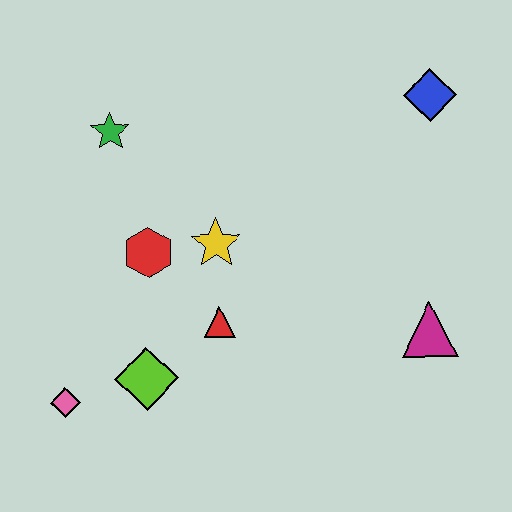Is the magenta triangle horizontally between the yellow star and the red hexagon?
No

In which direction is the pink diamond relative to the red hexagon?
The pink diamond is below the red hexagon.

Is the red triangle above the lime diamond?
Yes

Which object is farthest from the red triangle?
The blue diamond is farthest from the red triangle.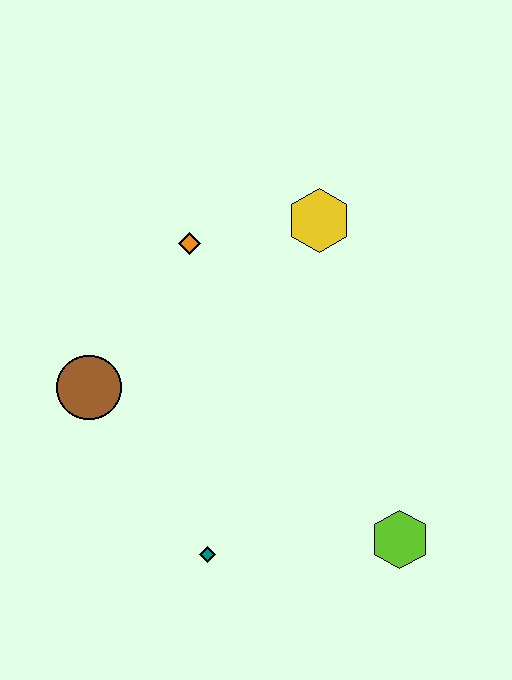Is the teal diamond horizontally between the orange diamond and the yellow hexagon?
Yes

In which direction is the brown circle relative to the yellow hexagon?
The brown circle is to the left of the yellow hexagon.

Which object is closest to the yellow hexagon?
The orange diamond is closest to the yellow hexagon.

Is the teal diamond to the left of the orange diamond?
No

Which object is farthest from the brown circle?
The lime hexagon is farthest from the brown circle.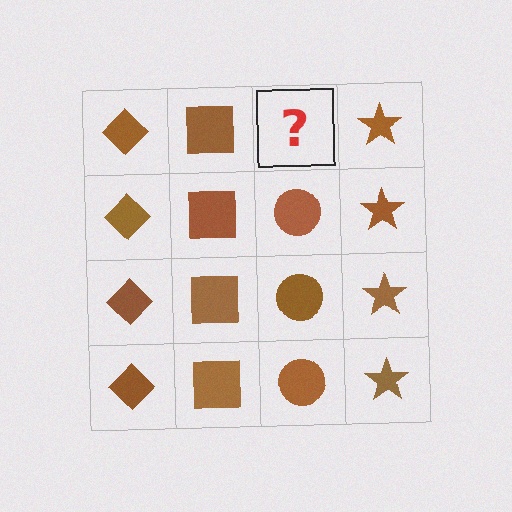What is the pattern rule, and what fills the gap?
The rule is that each column has a consistent shape. The gap should be filled with a brown circle.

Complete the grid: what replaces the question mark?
The question mark should be replaced with a brown circle.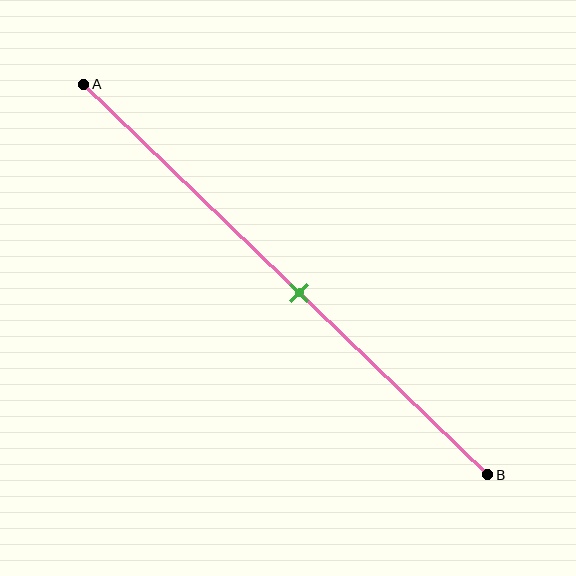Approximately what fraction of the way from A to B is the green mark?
The green mark is approximately 55% of the way from A to B.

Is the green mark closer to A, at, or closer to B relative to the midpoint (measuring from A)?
The green mark is closer to point B than the midpoint of segment AB.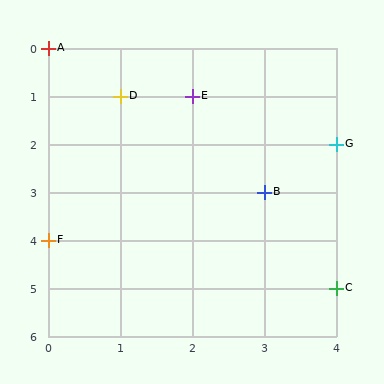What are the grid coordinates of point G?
Point G is at grid coordinates (4, 2).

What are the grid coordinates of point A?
Point A is at grid coordinates (0, 0).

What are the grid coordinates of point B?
Point B is at grid coordinates (3, 3).